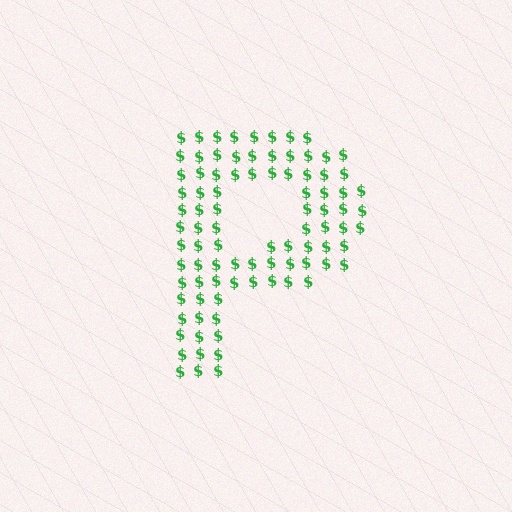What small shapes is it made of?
It is made of small dollar signs.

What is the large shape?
The large shape is the letter P.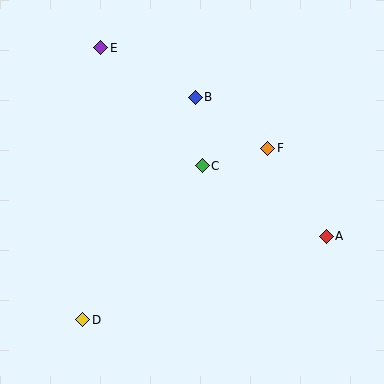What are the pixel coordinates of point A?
Point A is at (326, 236).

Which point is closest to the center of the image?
Point C at (202, 166) is closest to the center.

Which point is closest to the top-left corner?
Point E is closest to the top-left corner.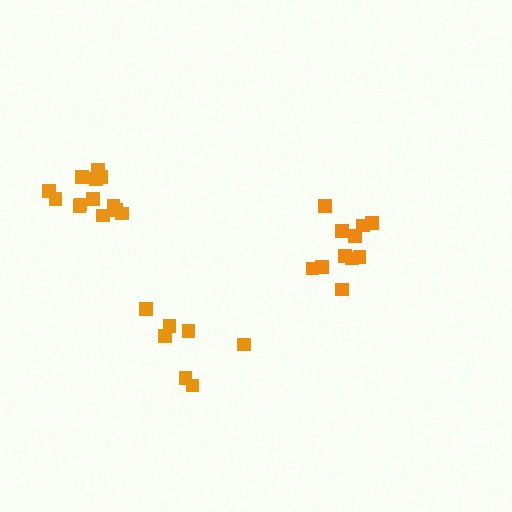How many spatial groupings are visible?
There are 3 spatial groupings.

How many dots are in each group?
Group 1: 11 dots, Group 2: 13 dots, Group 3: 7 dots (31 total).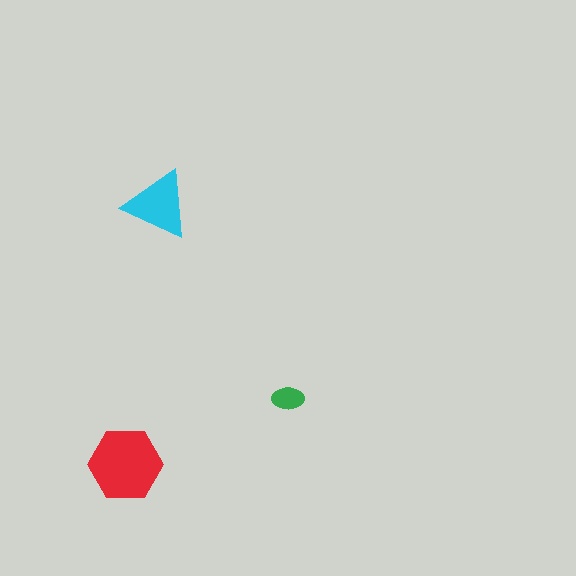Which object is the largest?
The red hexagon.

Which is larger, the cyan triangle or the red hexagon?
The red hexagon.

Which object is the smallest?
The green ellipse.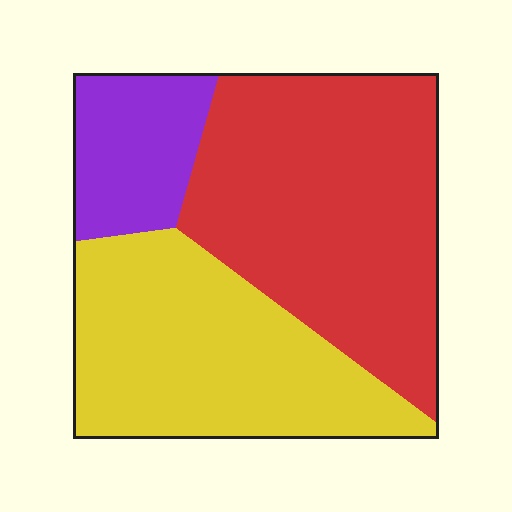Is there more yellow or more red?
Red.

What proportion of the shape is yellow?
Yellow takes up about three eighths (3/8) of the shape.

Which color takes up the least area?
Purple, at roughly 15%.